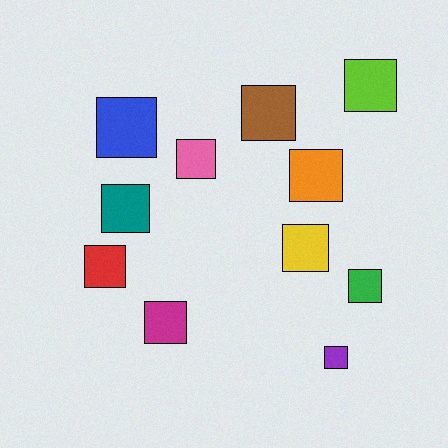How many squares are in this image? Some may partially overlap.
There are 11 squares.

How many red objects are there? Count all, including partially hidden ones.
There is 1 red object.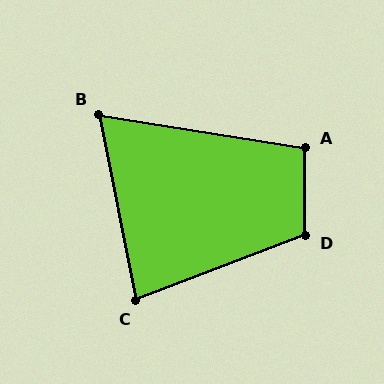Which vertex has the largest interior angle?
D, at approximately 110 degrees.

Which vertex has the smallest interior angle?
B, at approximately 70 degrees.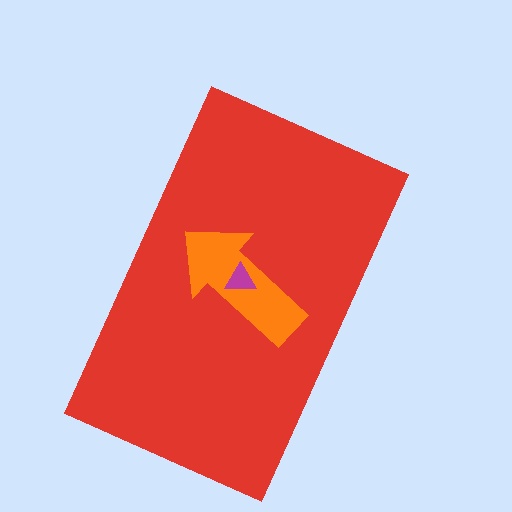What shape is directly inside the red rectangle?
The orange arrow.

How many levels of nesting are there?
3.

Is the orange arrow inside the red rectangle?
Yes.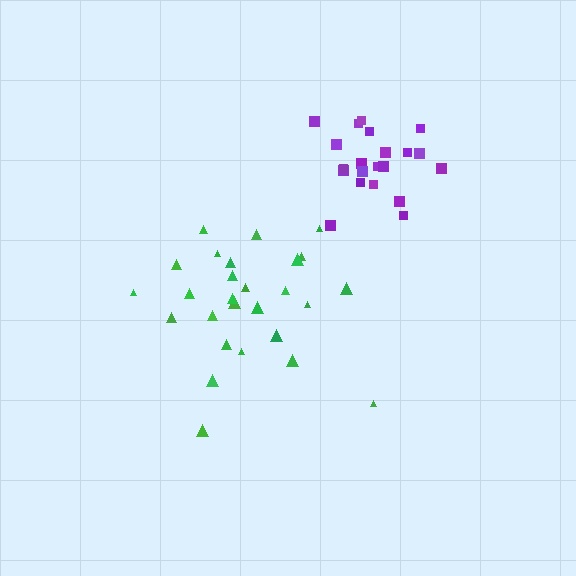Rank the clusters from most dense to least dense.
purple, green.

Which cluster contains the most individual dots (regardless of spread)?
Green (27).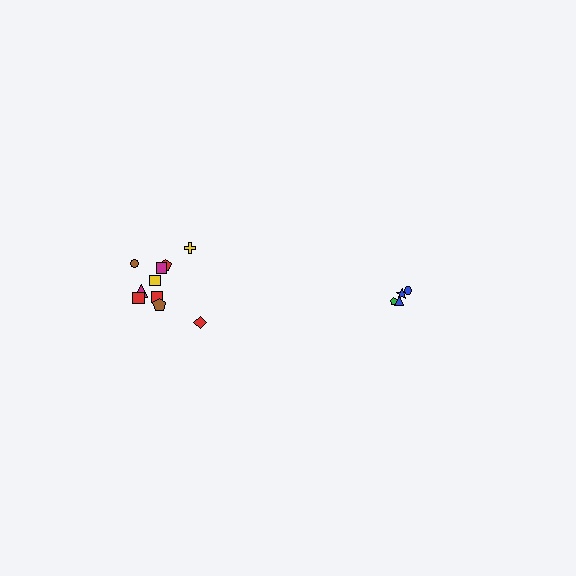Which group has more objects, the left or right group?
The left group.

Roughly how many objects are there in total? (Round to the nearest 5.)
Roughly 15 objects in total.